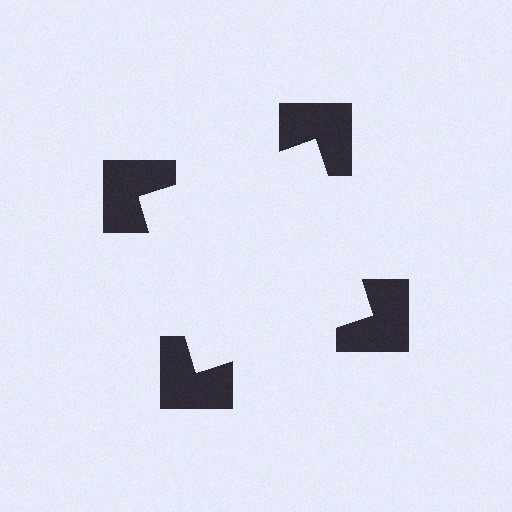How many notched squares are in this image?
There are 4 — one at each vertex of the illusory square.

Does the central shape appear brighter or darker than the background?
It typically appears slightly brighter than the background, even though no actual brightness change is drawn.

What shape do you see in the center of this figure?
An illusory square — its edges are inferred from the aligned wedge cuts in the notched squares, not physically drawn.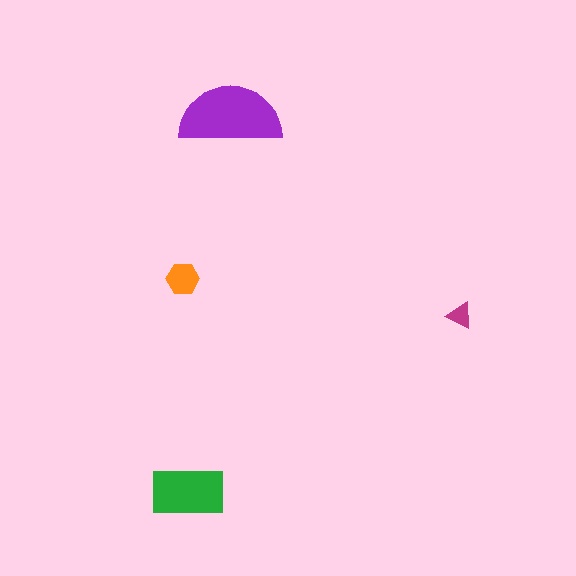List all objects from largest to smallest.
The purple semicircle, the green rectangle, the orange hexagon, the magenta triangle.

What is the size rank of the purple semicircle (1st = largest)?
1st.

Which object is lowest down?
The green rectangle is bottommost.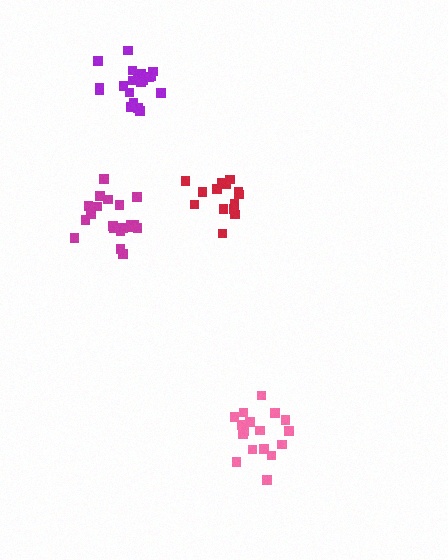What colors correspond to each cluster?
The clusters are colored: magenta, pink, purple, red.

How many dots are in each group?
Group 1: 20 dots, Group 2: 18 dots, Group 3: 20 dots, Group 4: 14 dots (72 total).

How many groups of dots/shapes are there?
There are 4 groups.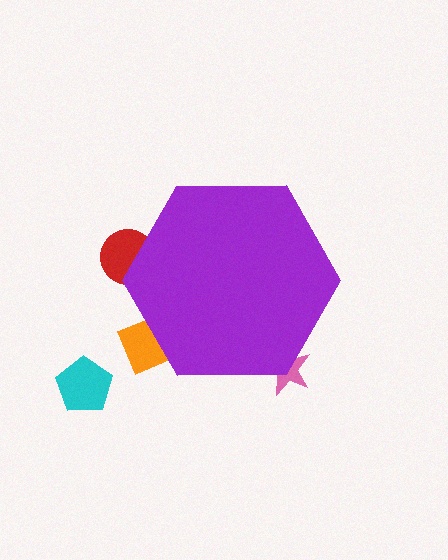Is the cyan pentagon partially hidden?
No, the cyan pentagon is fully visible.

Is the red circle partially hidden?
Yes, the red circle is partially hidden behind the purple hexagon.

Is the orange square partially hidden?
Yes, the orange square is partially hidden behind the purple hexagon.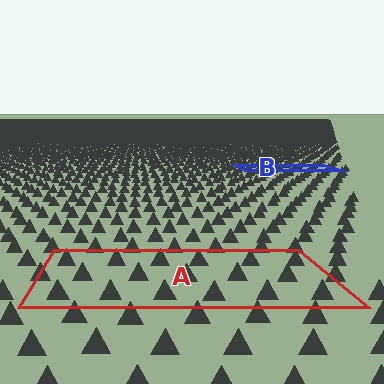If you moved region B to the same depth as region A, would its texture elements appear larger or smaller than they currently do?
They would appear larger. At a closer depth, the same texture elements are projected at a bigger on-screen size.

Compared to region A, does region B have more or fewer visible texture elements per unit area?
Region B has more texture elements per unit area — they are packed more densely because it is farther away.